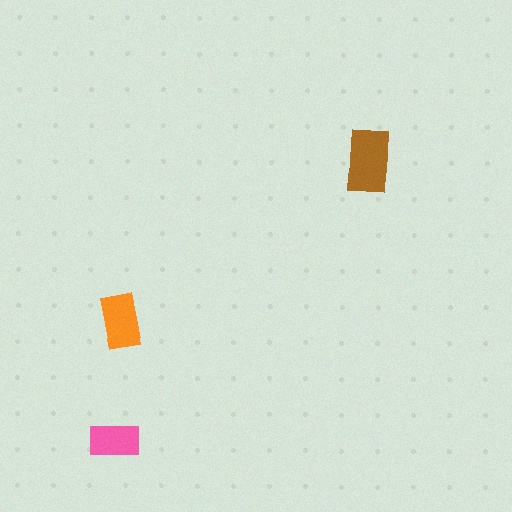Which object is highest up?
The brown rectangle is topmost.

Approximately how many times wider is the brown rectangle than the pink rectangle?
About 1.5 times wider.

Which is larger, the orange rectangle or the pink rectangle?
The orange one.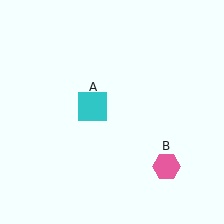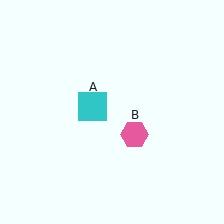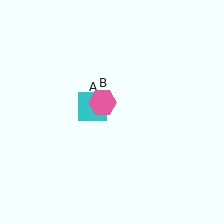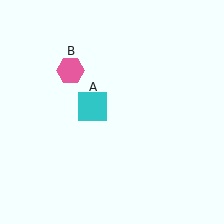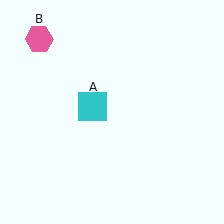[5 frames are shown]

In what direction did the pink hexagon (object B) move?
The pink hexagon (object B) moved up and to the left.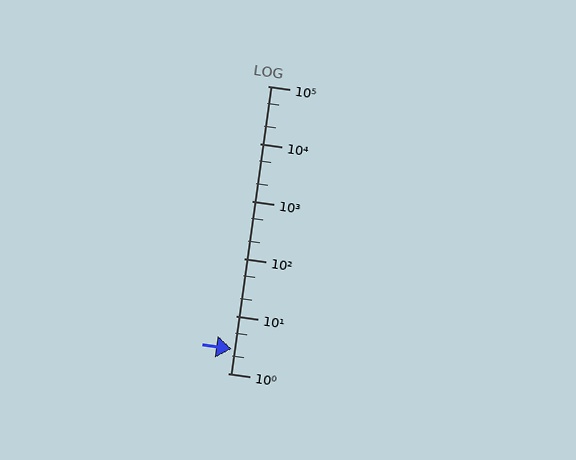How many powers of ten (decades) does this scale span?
The scale spans 5 decades, from 1 to 100000.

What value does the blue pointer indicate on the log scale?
The pointer indicates approximately 2.6.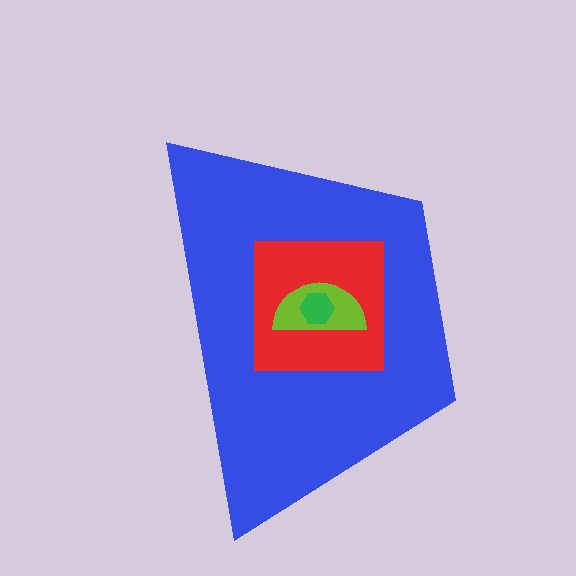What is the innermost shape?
The green hexagon.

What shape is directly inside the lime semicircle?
The green hexagon.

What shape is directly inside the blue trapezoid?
The red square.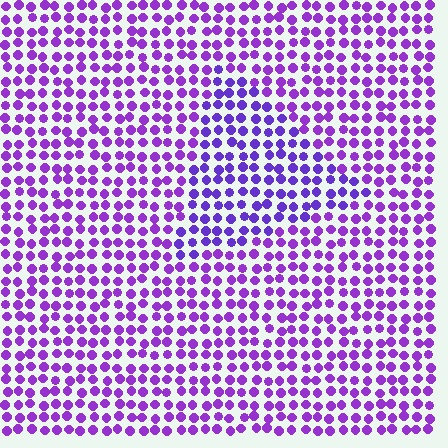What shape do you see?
I see a triangle.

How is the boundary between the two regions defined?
The boundary is defined purely by a slight shift in hue (about 19 degrees). Spacing, size, and orientation are identical on both sides.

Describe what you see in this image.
The image is filled with small purple elements in a uniform arrangement. A triangle-shaped region is visible where the elements are tinted to a slightly different hue, forming a subtle color boundary.